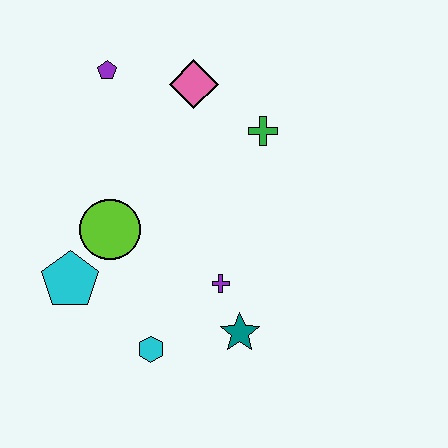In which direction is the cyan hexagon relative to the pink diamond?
The cyan hexagon is below the pink diamond.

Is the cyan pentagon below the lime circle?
Yes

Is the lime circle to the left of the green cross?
Yes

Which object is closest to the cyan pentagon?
The lime circle is closest to the cyan pentagon.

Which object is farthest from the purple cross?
The purple pentagon is farthest from the purple cross.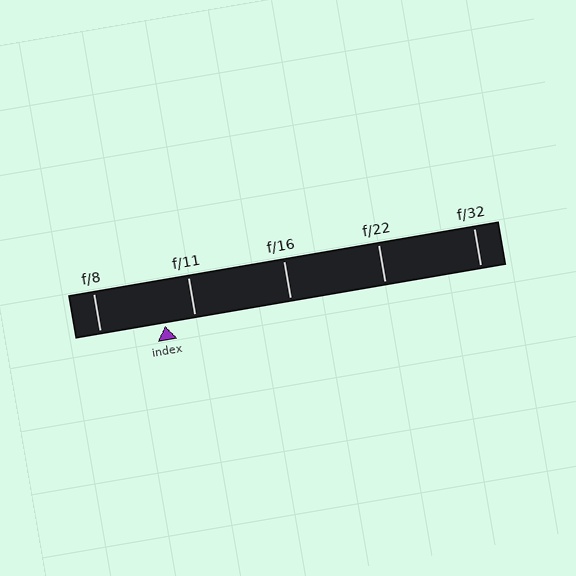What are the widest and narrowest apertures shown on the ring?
The widest aperture shown is f/8 and the narrowest is f/32.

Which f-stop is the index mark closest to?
The index mark is closest to f/11.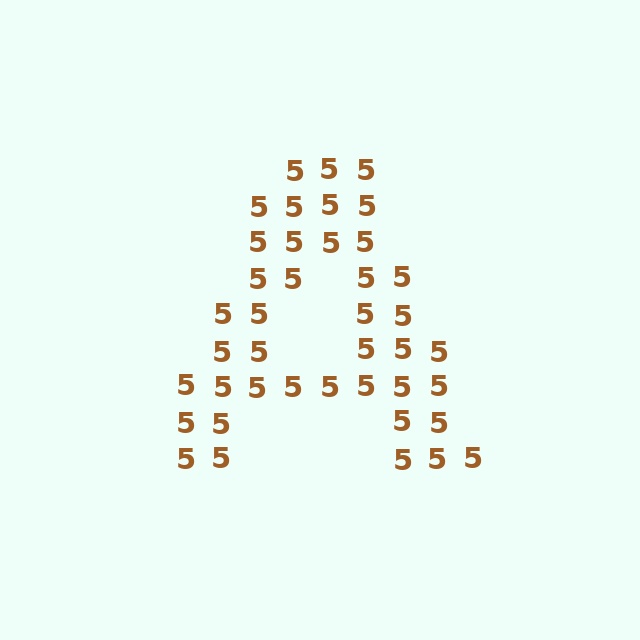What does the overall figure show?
The overall figure shows the letter A.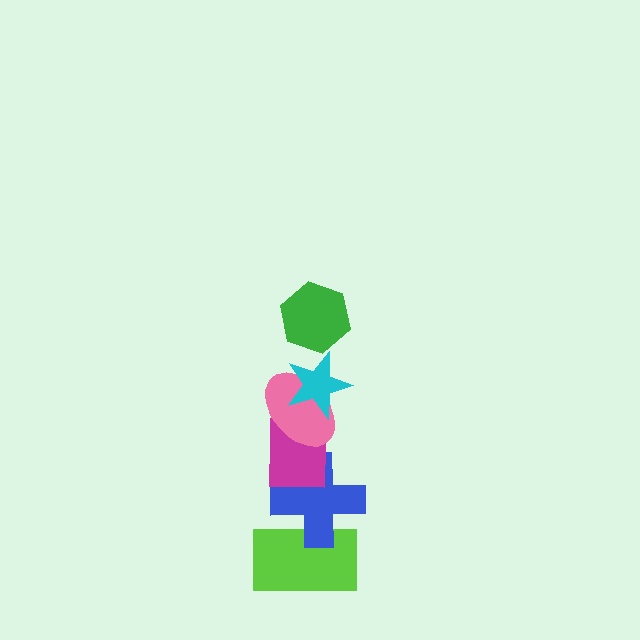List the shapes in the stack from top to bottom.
From top to bottom: the green hexagon, the cyan star, the pink ellipse, the magenta rectangle, the blue cross, the lime rectangle.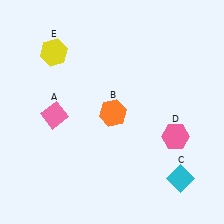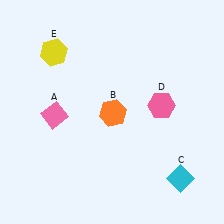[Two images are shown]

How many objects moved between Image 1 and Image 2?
1 object moved between the two images.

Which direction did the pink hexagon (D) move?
The pink hexagon (D) moved up.